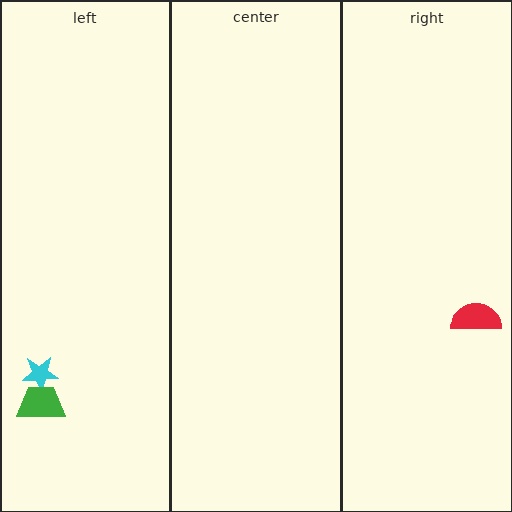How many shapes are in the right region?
1.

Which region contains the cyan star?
The left region.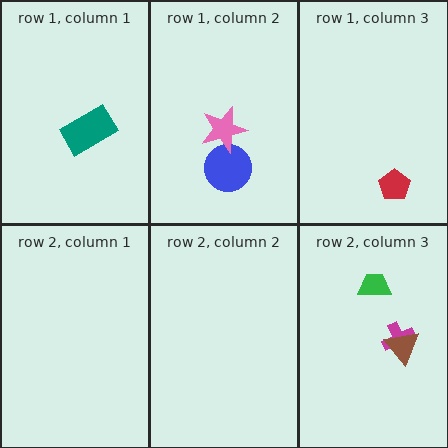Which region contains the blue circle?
The row 1, column 2 region.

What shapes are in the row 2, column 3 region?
The magenta cross, the green trapezoid, the brown triangle.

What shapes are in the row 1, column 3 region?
The red pentagon.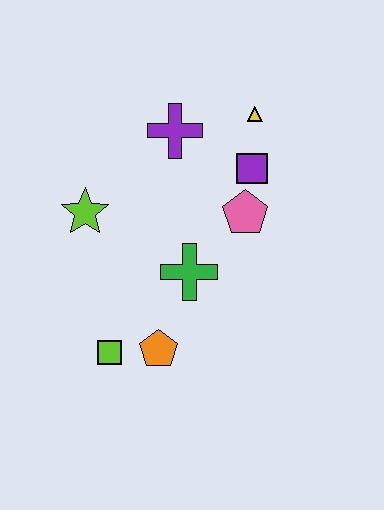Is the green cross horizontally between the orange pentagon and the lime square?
No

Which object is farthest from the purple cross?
The lime square is farthest from the purple cross.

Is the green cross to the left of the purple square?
Yes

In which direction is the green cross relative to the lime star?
The green cross is to the right of the lime star.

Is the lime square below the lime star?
Yes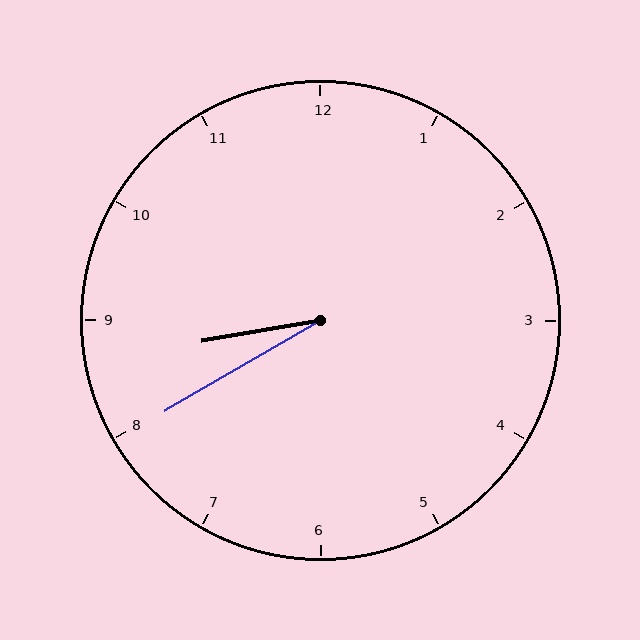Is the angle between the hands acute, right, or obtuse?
It is acute.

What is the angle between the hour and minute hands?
Approximately 20 degrees.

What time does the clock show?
8:40.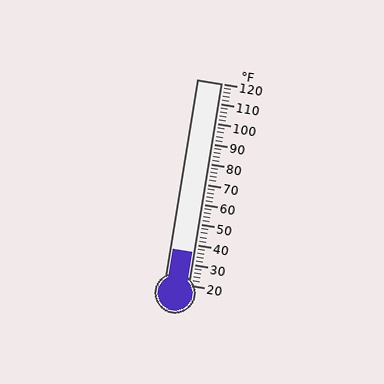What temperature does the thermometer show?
The thermometer shows approximately 36°F.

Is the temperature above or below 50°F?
The temperature is below 50°F.